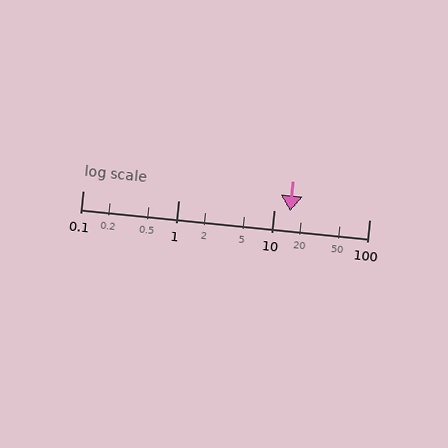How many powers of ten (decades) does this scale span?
The scale spans 3 decades, from 0.1 to 100.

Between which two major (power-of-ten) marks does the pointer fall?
The pointer is between 10 and 100.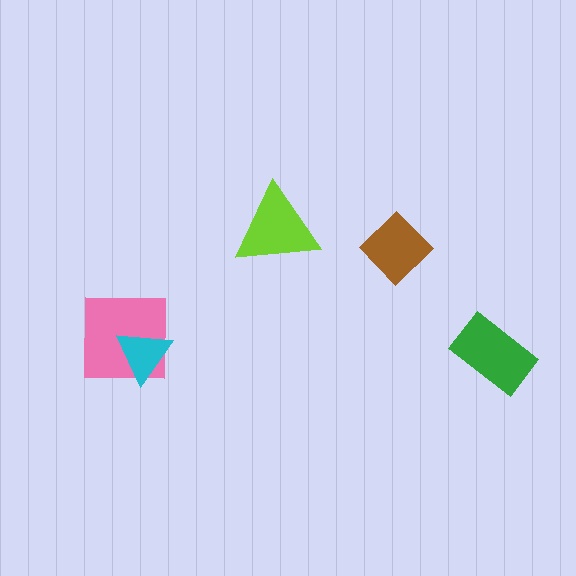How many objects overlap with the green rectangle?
0 objects overlap with the green rectangle.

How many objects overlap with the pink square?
1 object overlaps with the pink square.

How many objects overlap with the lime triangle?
0 objects overlap with the lime triangle.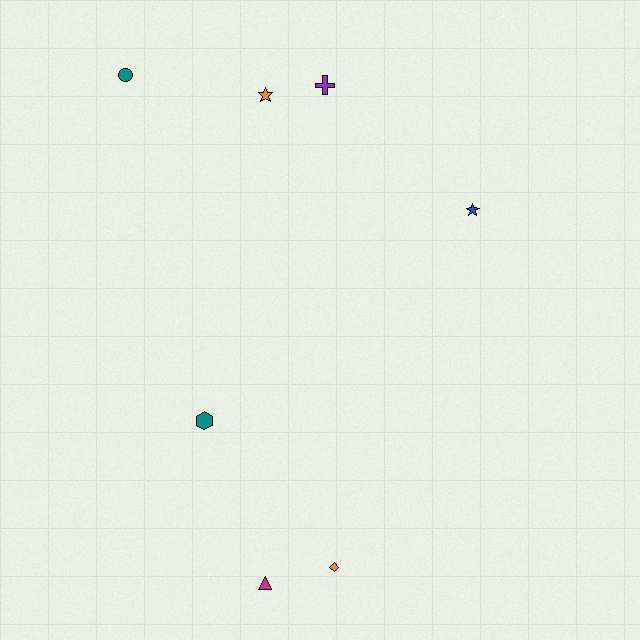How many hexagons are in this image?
There is 1 hexagon.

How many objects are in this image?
There are 7 objects.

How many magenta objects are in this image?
There is 1 magenta object.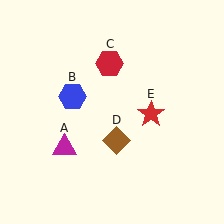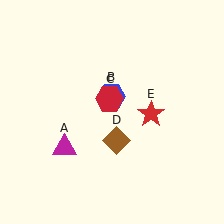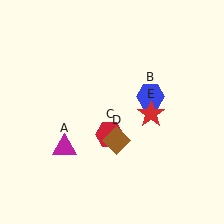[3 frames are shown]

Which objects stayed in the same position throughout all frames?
Magenta triangle (object A) and brown diamond (object D) and red star (object E) remained stationary.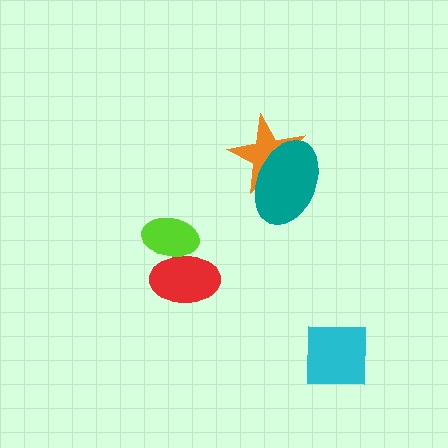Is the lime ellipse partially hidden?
No, no other shape covers it.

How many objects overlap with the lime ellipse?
1 object overlaps with the lime ellipse.